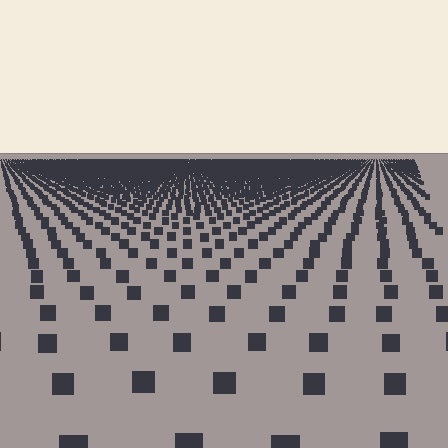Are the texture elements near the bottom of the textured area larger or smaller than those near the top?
Larger. Near the bottom, elements are closer to the viewer and appear at a bigger on-screen size.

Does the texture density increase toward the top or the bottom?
Density increases toward the top.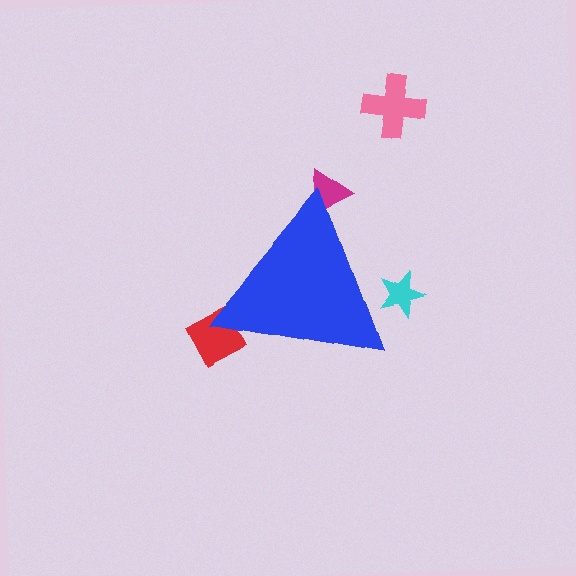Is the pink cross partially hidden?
No, the pink cross is fully visible.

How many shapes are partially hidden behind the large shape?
3 shapes are partially hidden.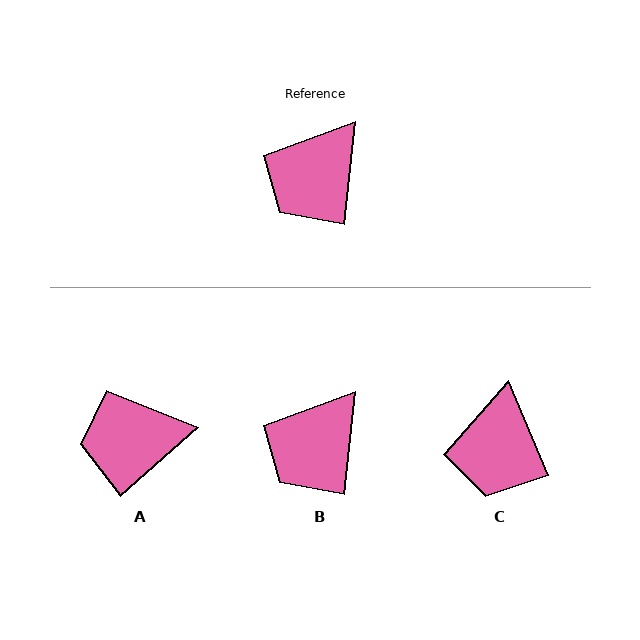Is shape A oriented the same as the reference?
No, it is off by about 42 degrees.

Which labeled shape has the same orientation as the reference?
B.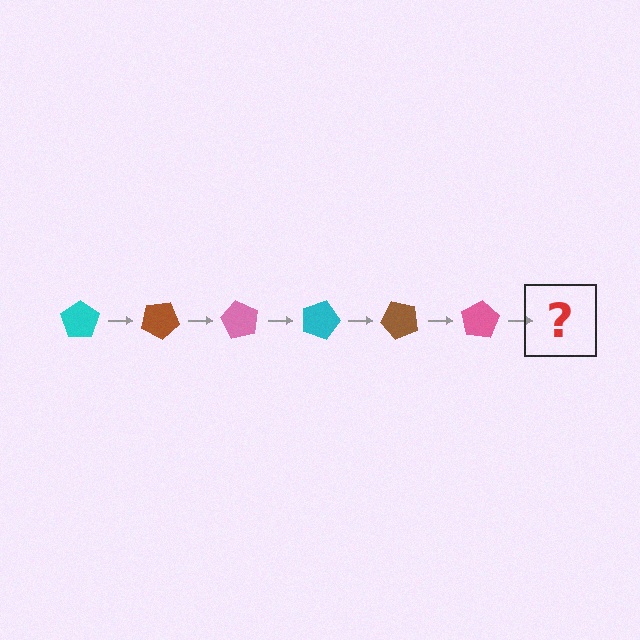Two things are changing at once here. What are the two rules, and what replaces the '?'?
The two rules are that it rotates 30 degrees each step and the color cycles through cyan, brown, and pink. The '?' should be a cyan pentagon, rotated 180 degrees from the start.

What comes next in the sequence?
The next element should be a cyan pentagon, rotated 180 degrees from the start.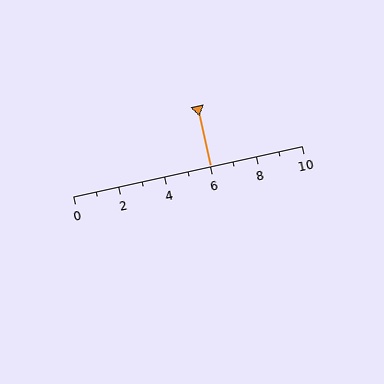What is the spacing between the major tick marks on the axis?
The major ticks are spaced 2 apart.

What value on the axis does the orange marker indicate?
The marker indicates approximately 6.